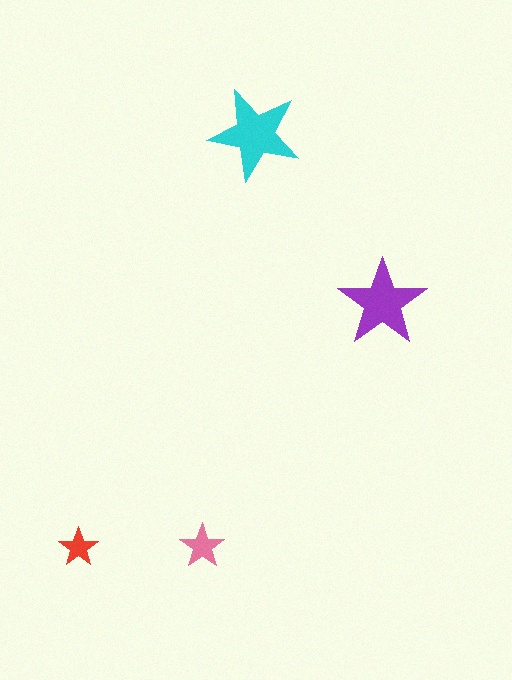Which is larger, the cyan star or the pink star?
The cyan one.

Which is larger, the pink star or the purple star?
The purple one.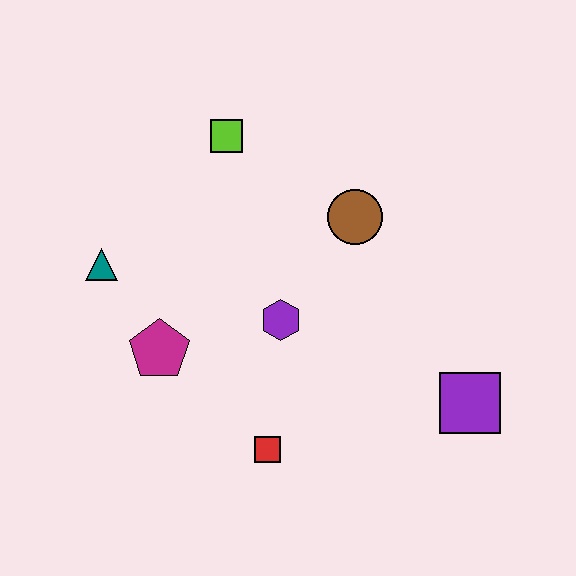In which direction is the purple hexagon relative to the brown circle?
The purple hexagon is below the brown circle.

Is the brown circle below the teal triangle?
No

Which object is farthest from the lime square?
The purple square is farthest from the lime square.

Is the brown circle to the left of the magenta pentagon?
No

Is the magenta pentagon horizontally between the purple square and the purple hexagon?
No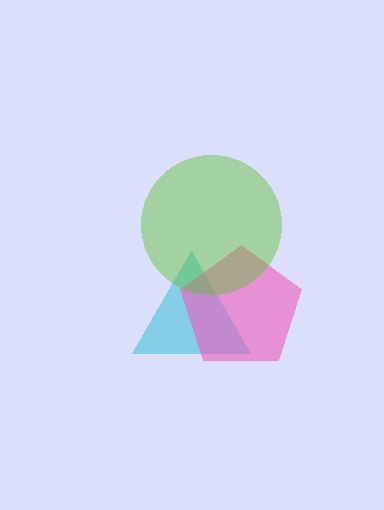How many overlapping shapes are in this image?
There are 3 overlapping shapes in the image.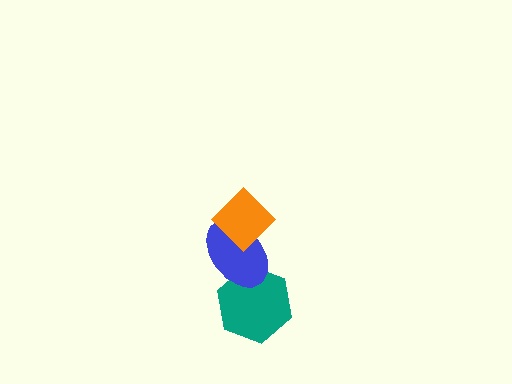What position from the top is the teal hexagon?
The teal hexagon is 3rd from the top.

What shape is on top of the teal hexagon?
The blue ellipse is on top of the teal hexagon.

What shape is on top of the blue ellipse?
The orange diamond is on top of the blue ellipse.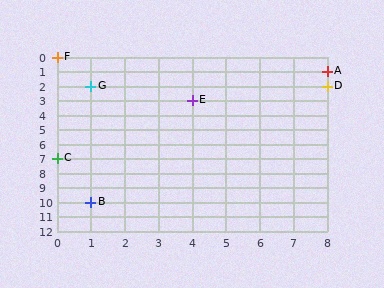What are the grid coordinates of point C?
Point C is at grid coordinates (0, 7).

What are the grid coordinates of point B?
Point B is at grid coordinates (1, 10).